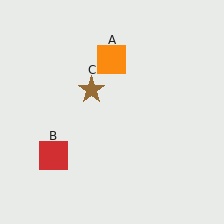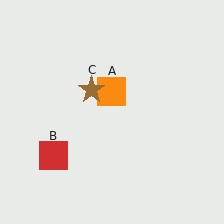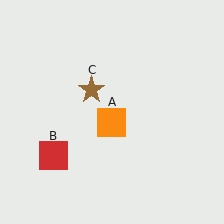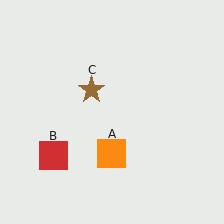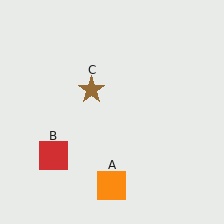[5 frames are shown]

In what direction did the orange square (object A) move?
The orange square (object A) moved down.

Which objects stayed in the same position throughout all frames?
Red square (object B) and brown star (object C) remained stationary.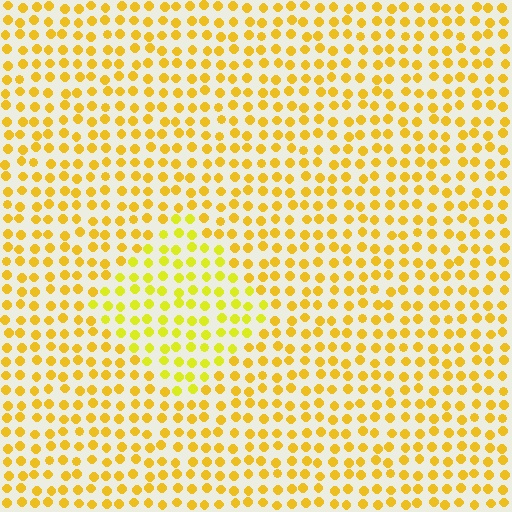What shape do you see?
I see a diamond.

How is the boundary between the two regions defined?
The boundary is defined purely by a slight shift in hue (about 19 degrees). Spacing, size, and orientation are identical on both sides.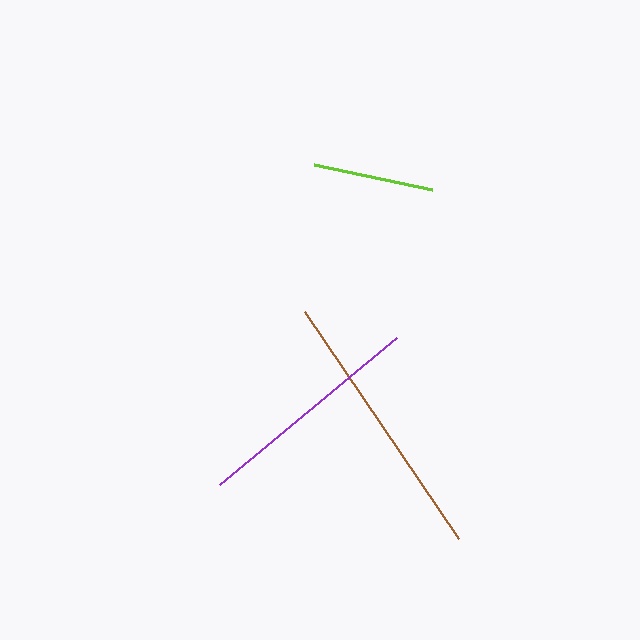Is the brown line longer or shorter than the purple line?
The brown line is longer than the purple line.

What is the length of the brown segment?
The brown segment is approximately 275 pixels long.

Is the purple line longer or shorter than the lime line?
The purple line is longer than the lime line.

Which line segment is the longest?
The brown line is the longest at approximately 275 pixels.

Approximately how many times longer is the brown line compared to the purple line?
The brown line is approximately 1.2 times the length of the purple line.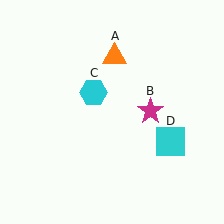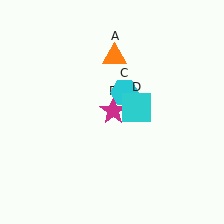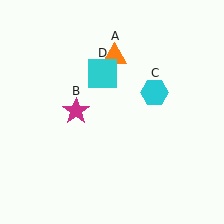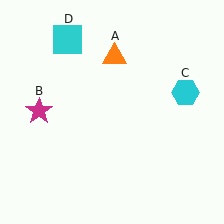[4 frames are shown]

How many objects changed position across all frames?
3 objects changed position: magenta star (object B), cyan hexagon (object C), cyan square (object D).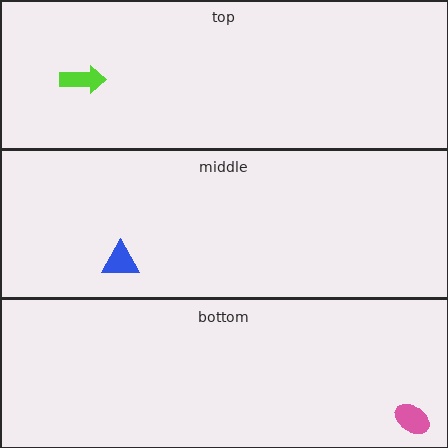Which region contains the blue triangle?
The middle region.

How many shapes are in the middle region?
1.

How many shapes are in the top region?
1.